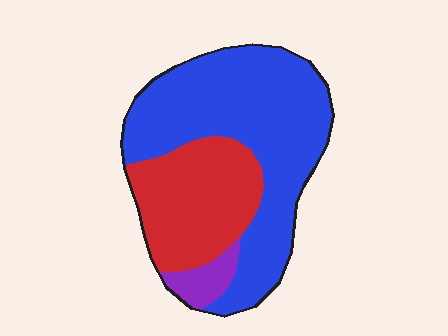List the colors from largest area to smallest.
From largest to smallest: blue, red, purple.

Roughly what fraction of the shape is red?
Red covers 32% of the shape.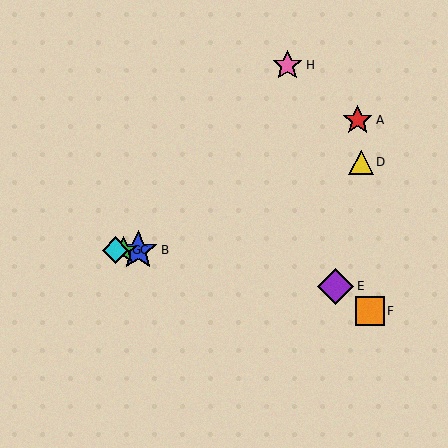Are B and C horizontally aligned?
Yes, both are at y≈250.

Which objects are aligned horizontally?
Objects B, C, G are aligned horizontally.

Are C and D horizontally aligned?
No, C is at y≈250 and D is at y≈162.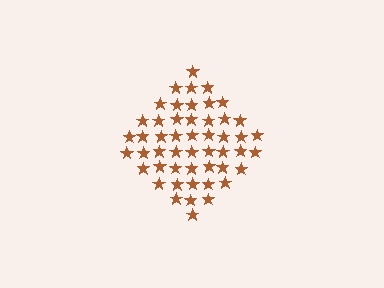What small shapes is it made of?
It is made of small stars.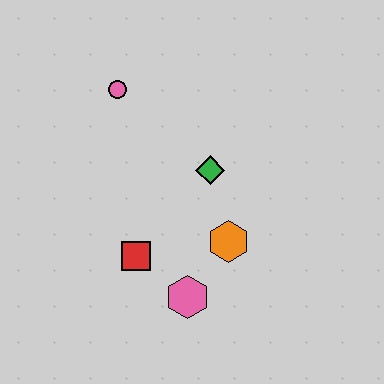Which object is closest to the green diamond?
The orange hexagon is closest to the green diamond.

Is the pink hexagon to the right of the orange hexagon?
No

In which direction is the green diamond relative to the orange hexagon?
The green diamond is above the orange hexagon.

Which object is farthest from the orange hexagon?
The pink circle is farthest from the orange hexagon.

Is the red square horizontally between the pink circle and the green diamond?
Yes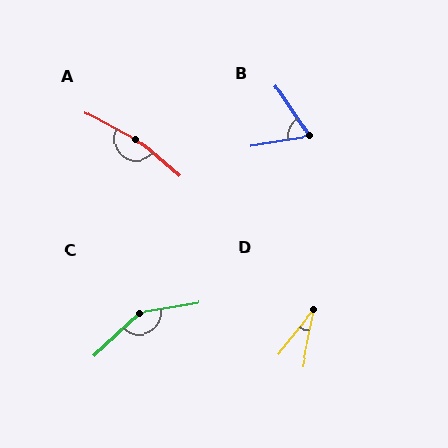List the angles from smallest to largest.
D (28°), B (65°), C (146°), A (168°).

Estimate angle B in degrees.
Approximately 65 degrees.